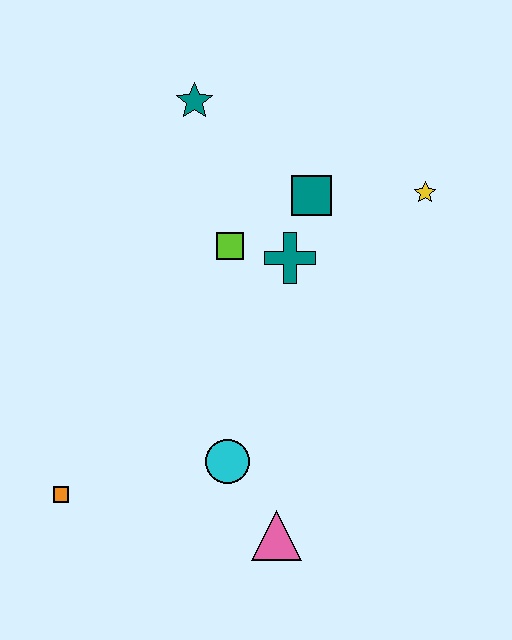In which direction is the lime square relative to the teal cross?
The lime square is to the left of the teal cross.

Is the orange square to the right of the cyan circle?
No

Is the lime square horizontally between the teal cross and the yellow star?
No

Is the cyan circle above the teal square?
No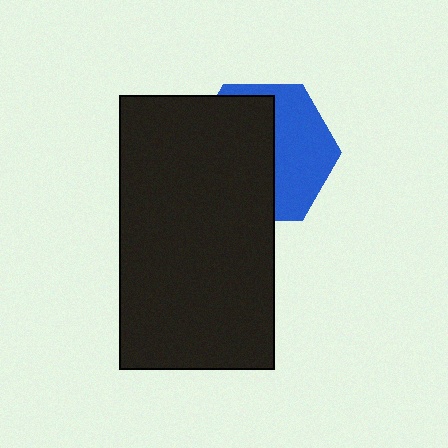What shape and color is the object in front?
The object in front is a black rectangle.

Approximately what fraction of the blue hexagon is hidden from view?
Roughly 56% of the blue hexagon is hidden behind the black rectangle.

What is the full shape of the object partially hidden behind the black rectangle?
The partially hidden object is a blue hexagon.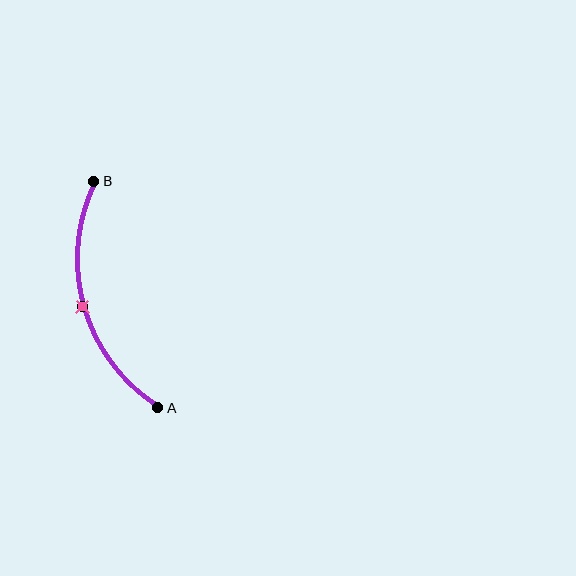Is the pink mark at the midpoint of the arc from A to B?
Yes. The pink mark lies on the arc at equal arc-length from both A and B — it is the arc midpoint.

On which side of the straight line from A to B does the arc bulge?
The arc bulges to the left of the straight line connecting A and B.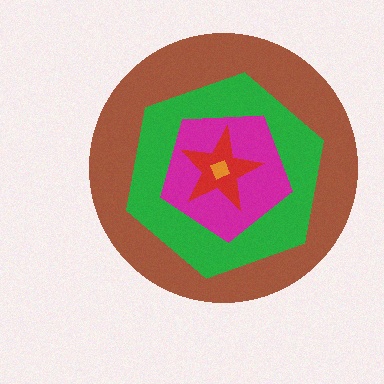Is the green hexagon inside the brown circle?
Yes.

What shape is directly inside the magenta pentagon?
The red star.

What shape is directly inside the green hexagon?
The magenta pentagon.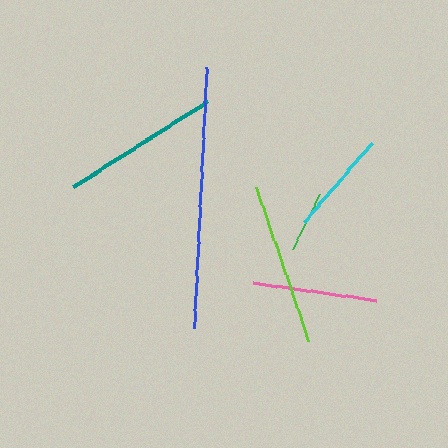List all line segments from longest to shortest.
From longest to shortest: blue, lime, teal, pink, cyan, green.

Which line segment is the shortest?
The green line is the shortest at approximately 61 pixels.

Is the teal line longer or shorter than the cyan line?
The teal line is longer than the cyan line.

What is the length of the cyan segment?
The cyan segment is approximately 104 pixels long.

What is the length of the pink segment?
The pink segment is approximately 125 pixels long.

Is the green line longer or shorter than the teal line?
The teal line is longer than the green line.